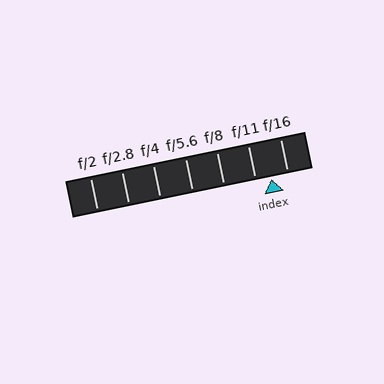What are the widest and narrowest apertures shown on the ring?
The widest aperture shown is f/2 and the narrowest is f/16.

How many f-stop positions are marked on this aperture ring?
There are 7 f-stop positions marked.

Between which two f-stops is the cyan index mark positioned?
The index mark is between f/11 and f/16.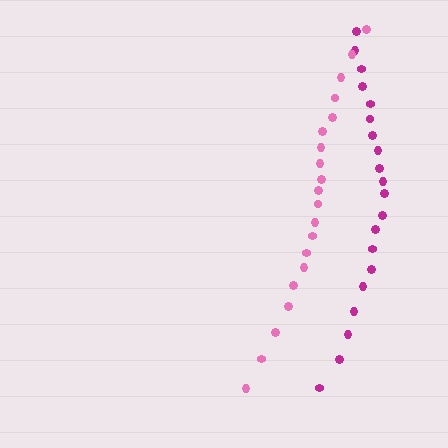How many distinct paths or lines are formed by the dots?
There are 2 distinct paths.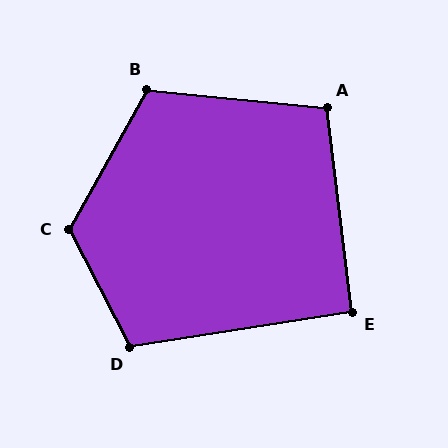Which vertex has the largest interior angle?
C, at approximately 124 degrees.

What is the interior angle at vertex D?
Approximately 108 degrees (obtuse).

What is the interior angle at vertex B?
Approximately 113 degrees (obtuse).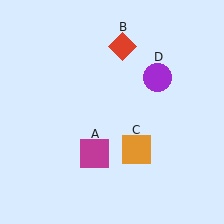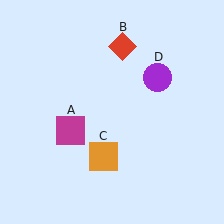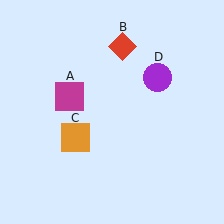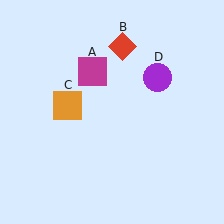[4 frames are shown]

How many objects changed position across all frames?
2 objects changed position: magenta square (object A), orange square (object C).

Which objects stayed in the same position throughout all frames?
Red diamond (object B) and purple circle (object D) remained stationary.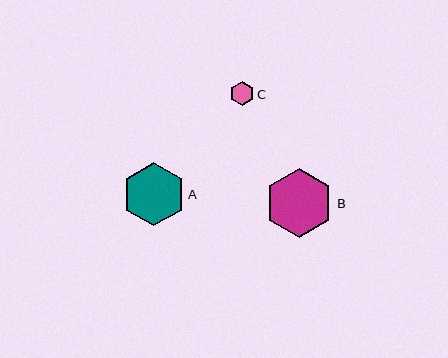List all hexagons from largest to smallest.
From largest to smallest: B, A, C.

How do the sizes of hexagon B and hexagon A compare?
Hexagon B and hexagon A are approximately the same size.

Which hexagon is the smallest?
Hexagon C is the smallest with a size of approximately 24 pixels.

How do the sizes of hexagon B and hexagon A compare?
Hexagon B and hexagon A are approximately the same size.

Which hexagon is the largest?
Hexagon B is the largest with a size of approximately 69 pixels.